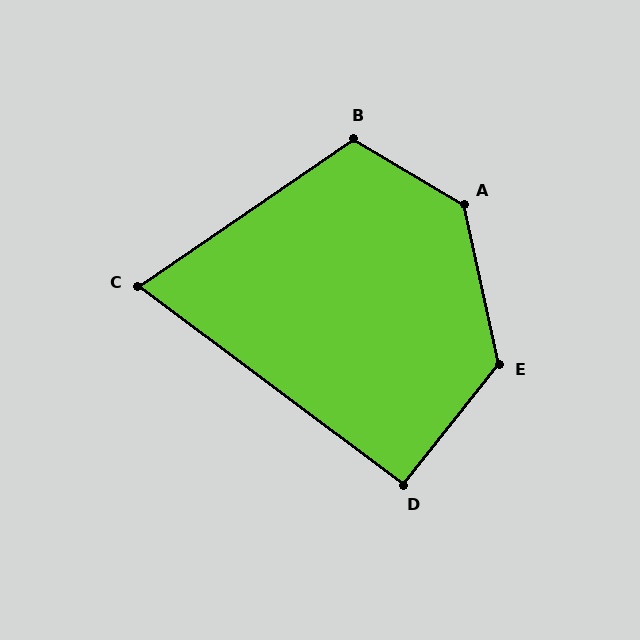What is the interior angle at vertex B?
Approximately 114 degrees (obtuse).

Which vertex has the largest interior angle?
A, at approximately 133 degrees.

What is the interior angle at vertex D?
Approximately 92 degrees (approximately right).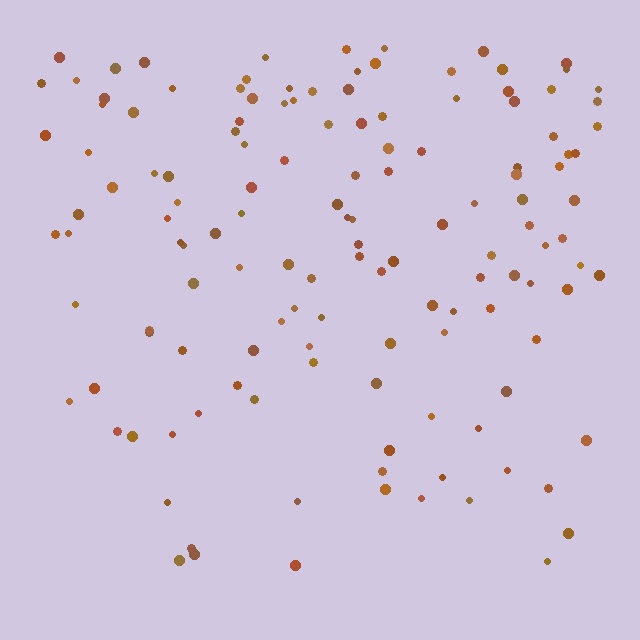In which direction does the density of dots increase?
From bottom to top, with the top side densest.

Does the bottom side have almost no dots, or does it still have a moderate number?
Still a moderate number, just noticeably fewer than the top.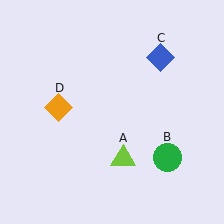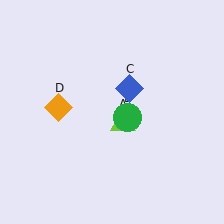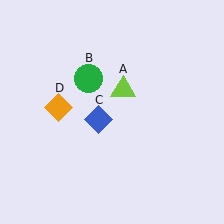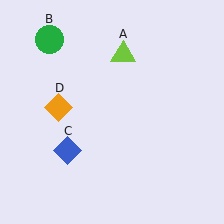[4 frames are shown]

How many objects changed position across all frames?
3 objects changed position: lime triangle (object A), green circle (object B), blue diamond (object C).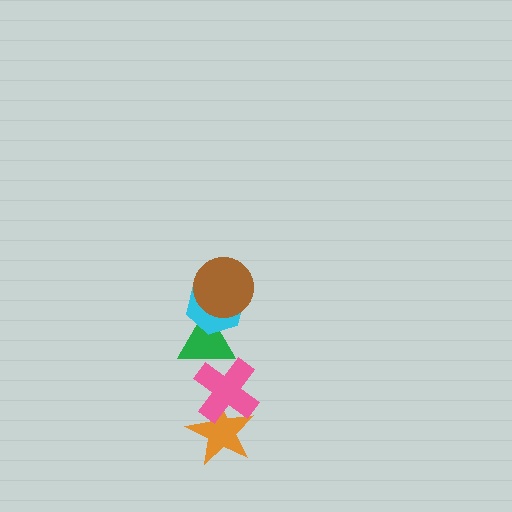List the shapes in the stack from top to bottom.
From top to bottom: the brown circle, the cyan hexagon, the green triangle, the pink cross, the orange star.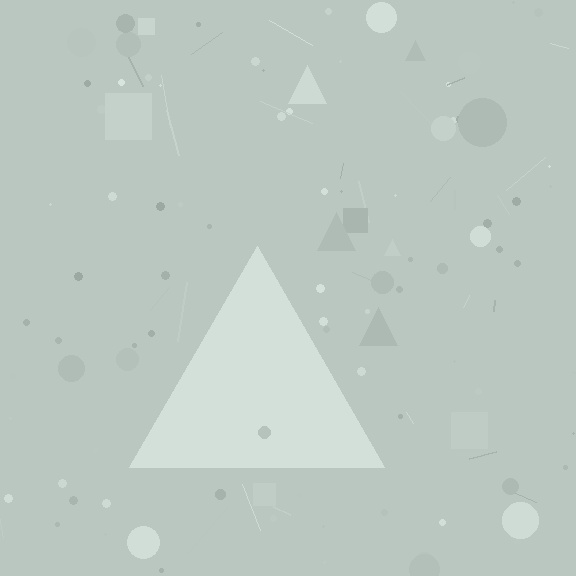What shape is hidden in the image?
A triangle is hidden in the image.